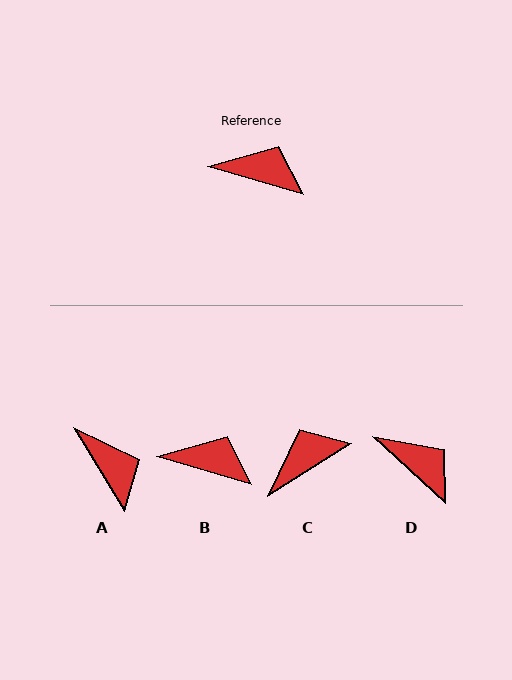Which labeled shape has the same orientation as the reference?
B.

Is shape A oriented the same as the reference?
No, it is off by about 43 degrees.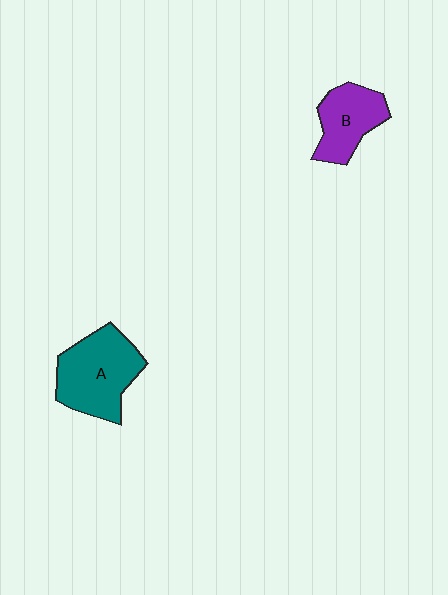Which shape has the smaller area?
Shape B (purple).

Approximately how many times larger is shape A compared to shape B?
Approximately 1.5 times.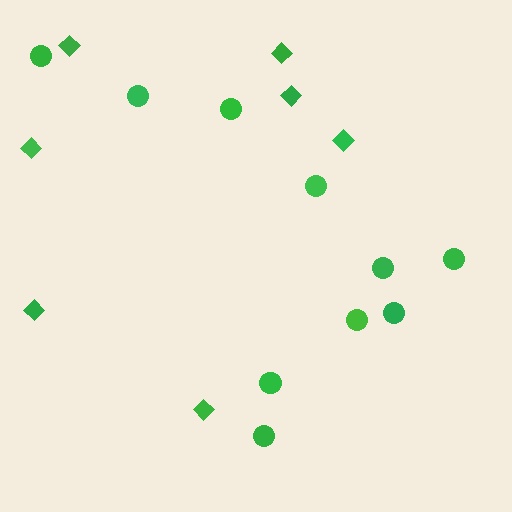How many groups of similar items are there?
There are 2 groups: one group of diamonds (7) and one group of circles (10).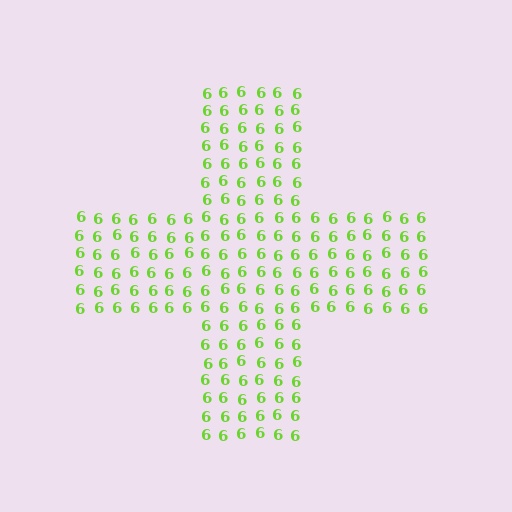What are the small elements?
The small elements are digit 6's.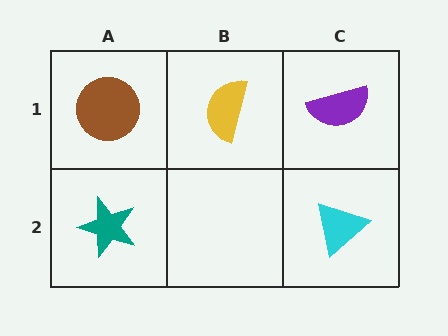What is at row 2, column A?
A teal star.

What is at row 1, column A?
A brown circle.